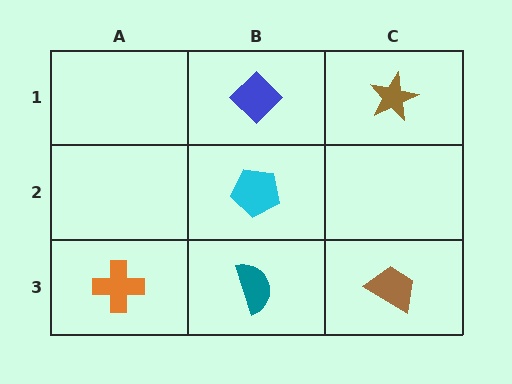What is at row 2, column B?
A cyan pentagon.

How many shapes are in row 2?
1 shape.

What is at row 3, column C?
A brown trapezoid.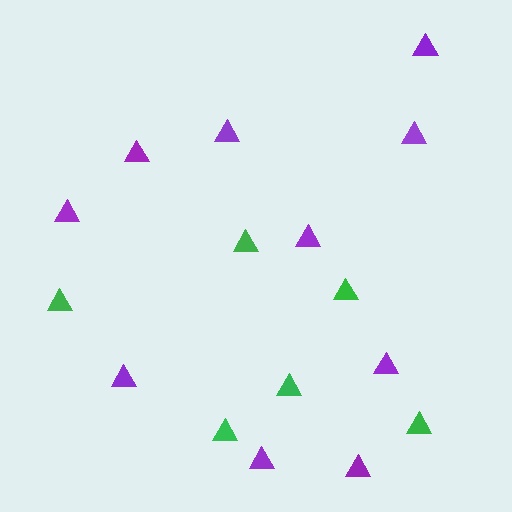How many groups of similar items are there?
There are 2 groups: one group of green triangles (6) and one group of purple triangles (10).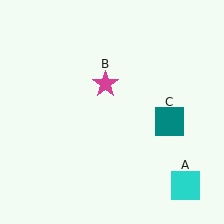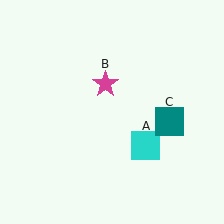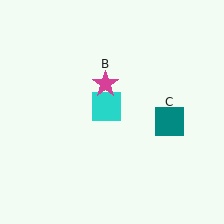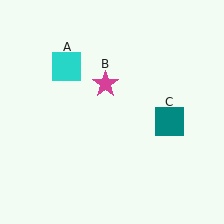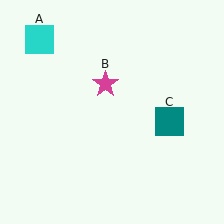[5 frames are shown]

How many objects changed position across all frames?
1 object changed position: cyan square (object A).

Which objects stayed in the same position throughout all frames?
Magenta star (object B) and teal square (object C) remained stationary.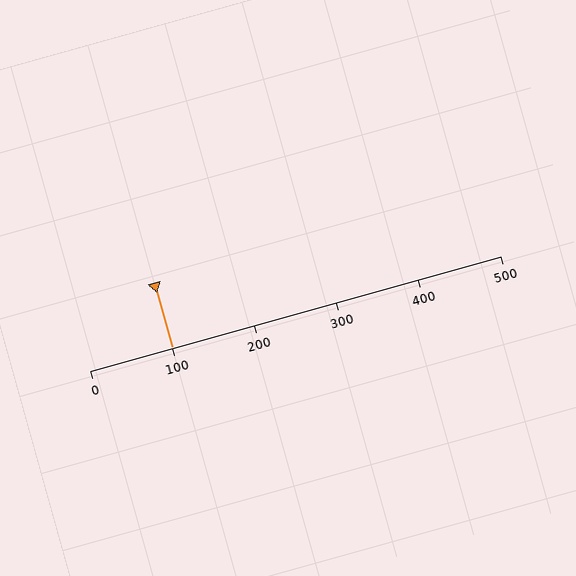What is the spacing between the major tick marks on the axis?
The major ticks are spaced 100 apart.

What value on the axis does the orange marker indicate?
The marker indicates approximately 100.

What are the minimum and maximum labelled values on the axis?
The axis runs from 0 to 500.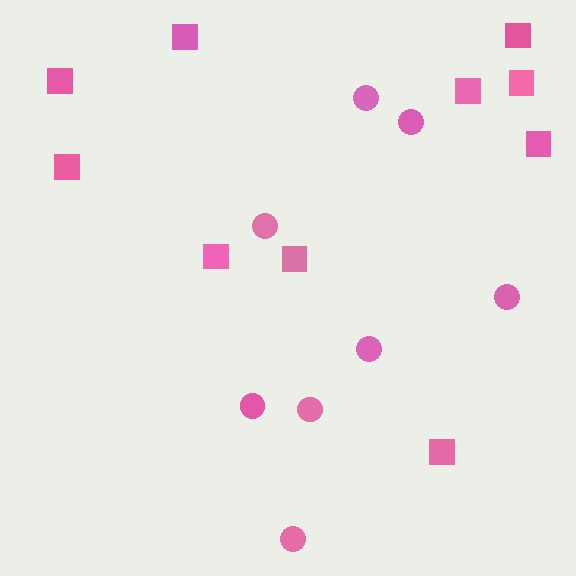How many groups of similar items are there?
There are 2 groups: one group of squares (10) and one group of circles (8).